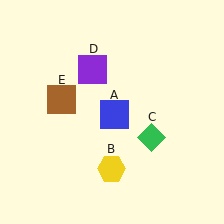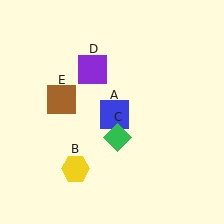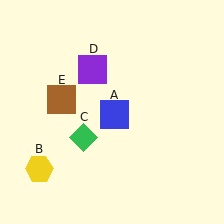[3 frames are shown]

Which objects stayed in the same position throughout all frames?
Blue square (object A) and purple square (object D) and brown square (object E) remained stationary.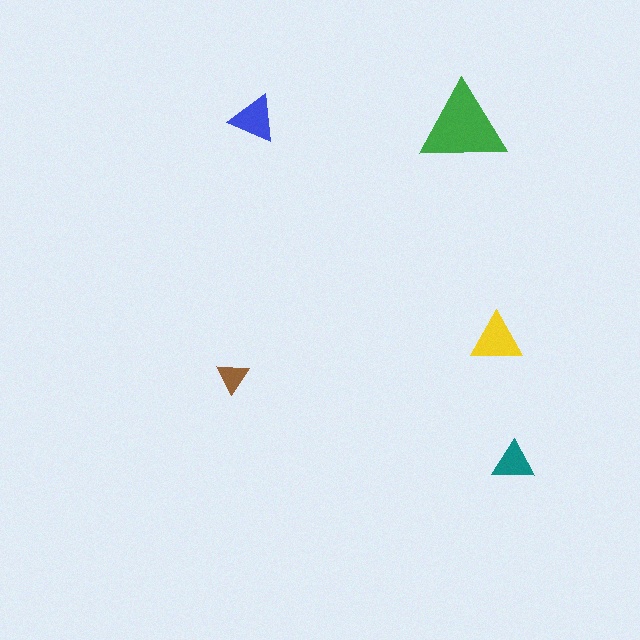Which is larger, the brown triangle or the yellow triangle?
The yellow one.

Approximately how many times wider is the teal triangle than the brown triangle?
About 1.5 times wider.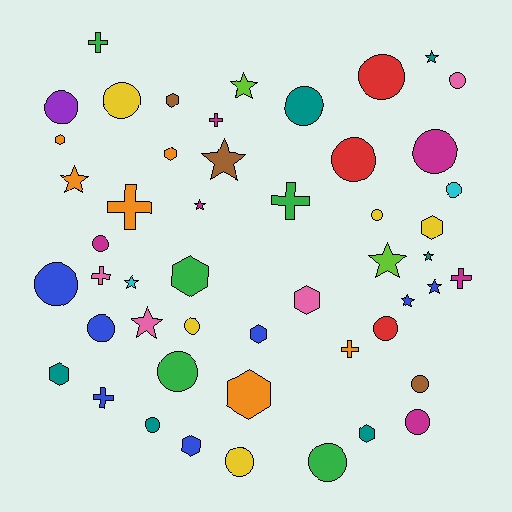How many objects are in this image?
There are 50 objects.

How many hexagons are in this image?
There are 11 hexagons.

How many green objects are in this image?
There are 5 green objects.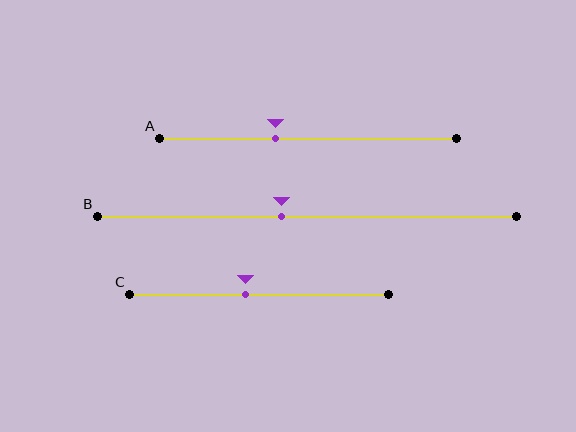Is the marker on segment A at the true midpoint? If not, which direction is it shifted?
No, the marker on segment A is shifted to the left by about 11% of the segment length.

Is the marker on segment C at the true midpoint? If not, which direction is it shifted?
No, the marker on segment C is shifted to the left by about 5% of the segment length.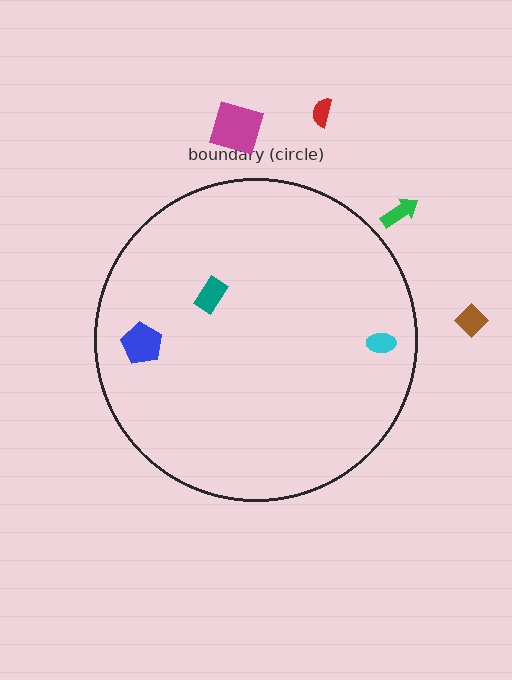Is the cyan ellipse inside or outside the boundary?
Inside.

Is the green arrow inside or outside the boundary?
Outside.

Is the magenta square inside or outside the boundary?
Outside.